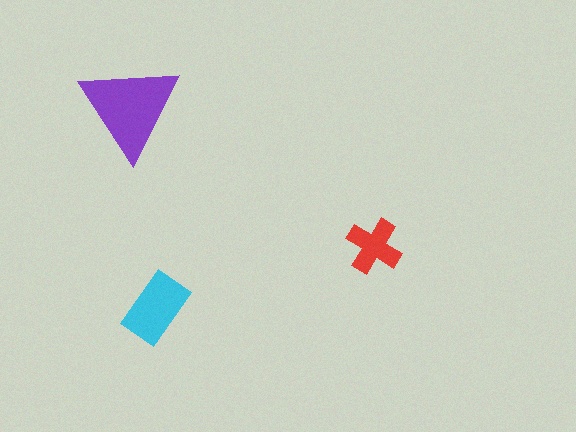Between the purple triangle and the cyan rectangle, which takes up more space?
The purple triangle.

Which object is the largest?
The purple triangle.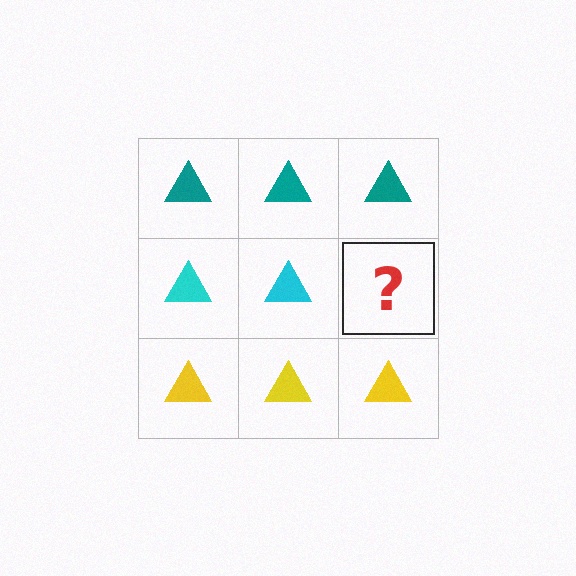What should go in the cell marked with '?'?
The missing cell should contain a cyan triangle.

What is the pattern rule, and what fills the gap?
The rule is that each row has a consistent color. The gap should be filled with a cyan triangle.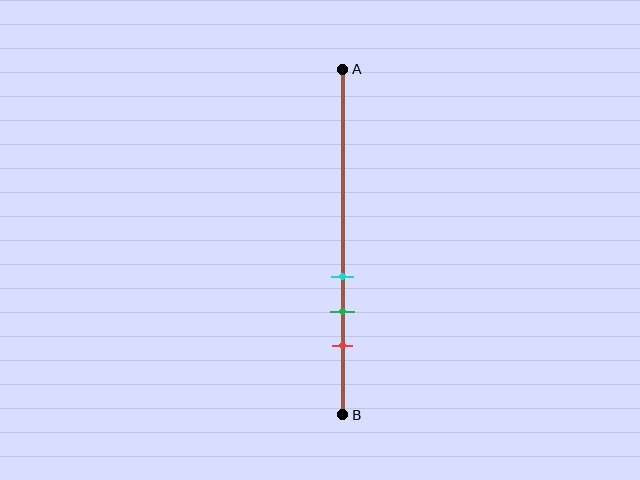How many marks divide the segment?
There are 3 marks dividing the segment.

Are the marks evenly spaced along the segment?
Yes, the marks are approximately evenly spaced.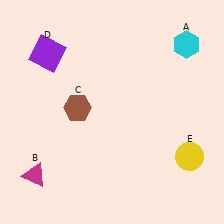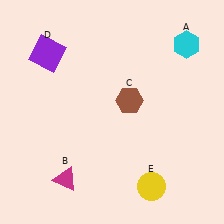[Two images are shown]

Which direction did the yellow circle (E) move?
The yellow circle (E) moved left.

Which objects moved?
The objects that moved are: the magenta triangle (B), the brown hexagon (C), the yellow circle (E).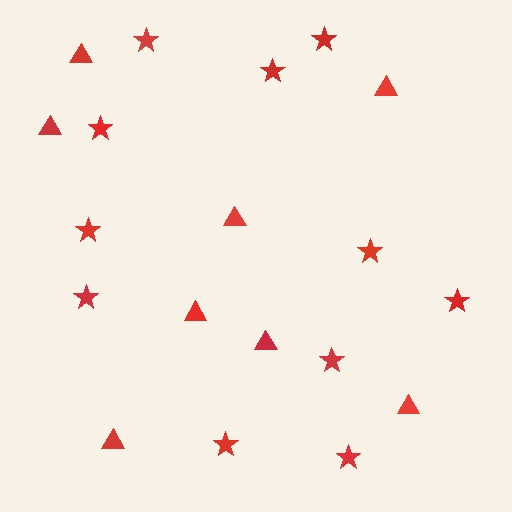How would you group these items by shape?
There are 2 groups: one group of stars (11) and one group of triangles (8).